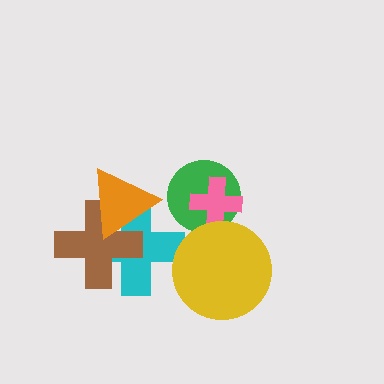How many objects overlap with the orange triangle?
2 objects overlap with the orange triangle.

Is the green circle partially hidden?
Yes, it is partially covered by another shape.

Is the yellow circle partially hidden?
No, no other shape covers it.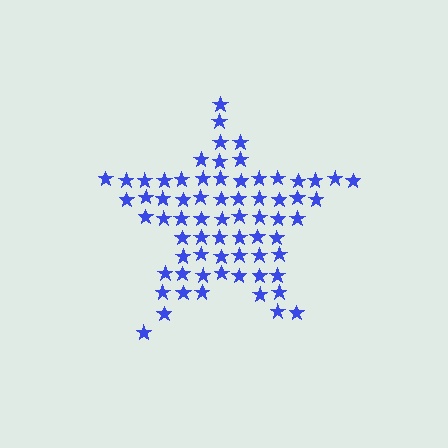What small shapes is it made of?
It is made of small stars.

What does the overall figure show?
The overall figure shows a star.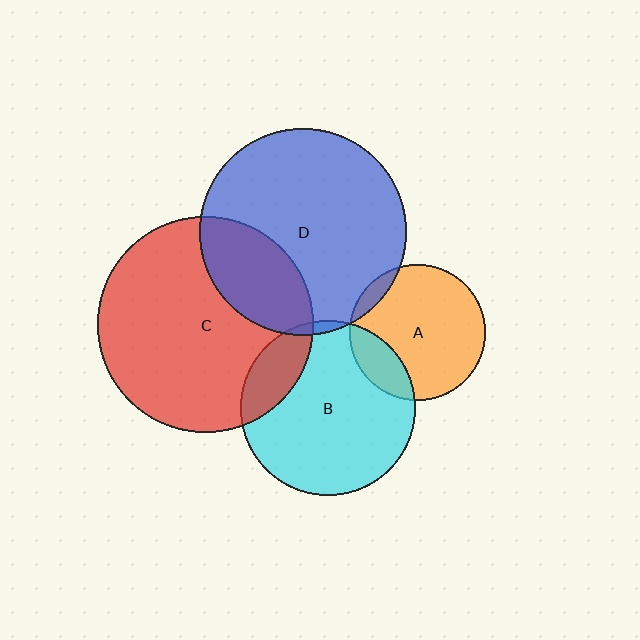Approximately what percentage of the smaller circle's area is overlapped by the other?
Approximately 15%.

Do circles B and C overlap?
Yes.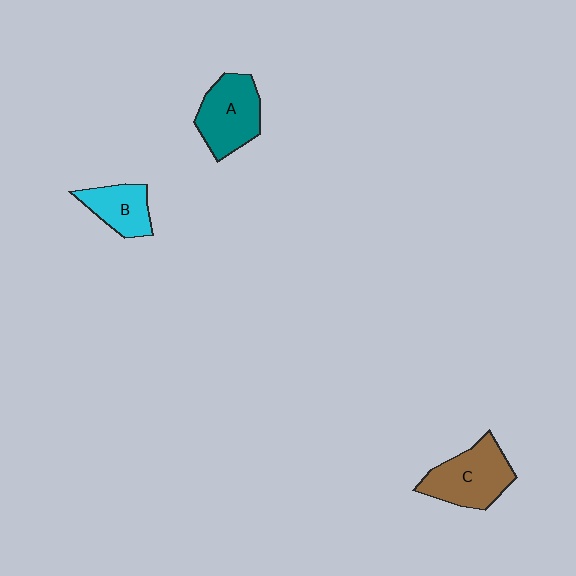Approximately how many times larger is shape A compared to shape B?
Approximately 1.4 times.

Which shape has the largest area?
Shape C (brown).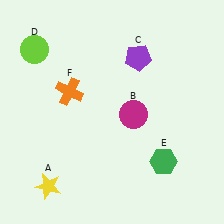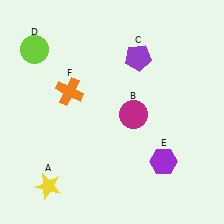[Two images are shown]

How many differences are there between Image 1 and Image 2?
There is 1 difference between the two images.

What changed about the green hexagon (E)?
In Image 1, E is green. In Image 2, it changed to purple.